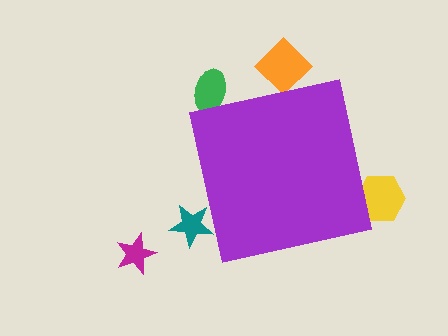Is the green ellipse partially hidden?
Yes, the green ellipse is partially hidden behind the purple square.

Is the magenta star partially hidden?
No, the magenta star is fully visible.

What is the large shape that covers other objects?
A purple square.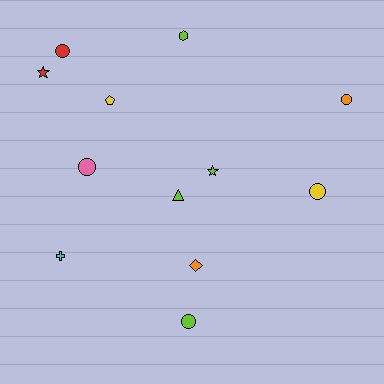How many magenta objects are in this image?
There are no magenta objects.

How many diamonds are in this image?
There is 1 diamond.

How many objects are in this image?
There are 12 objects.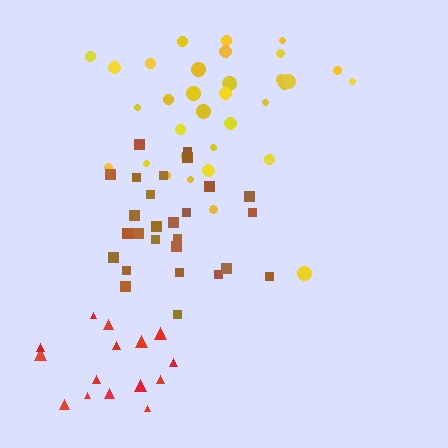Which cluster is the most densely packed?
Brown.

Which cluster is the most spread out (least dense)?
Yellow.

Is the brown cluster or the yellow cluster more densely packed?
Brown.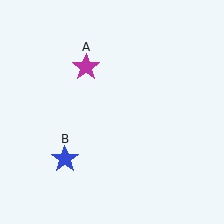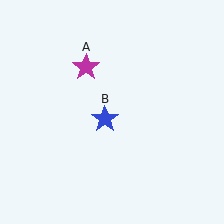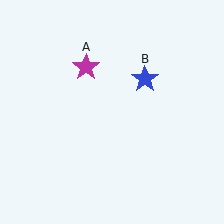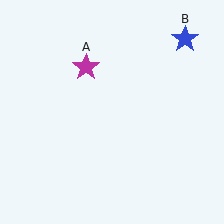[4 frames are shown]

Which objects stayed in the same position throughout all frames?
Magenta star (object A) remained stationary.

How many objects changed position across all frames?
1 object changed position: blue star (object B).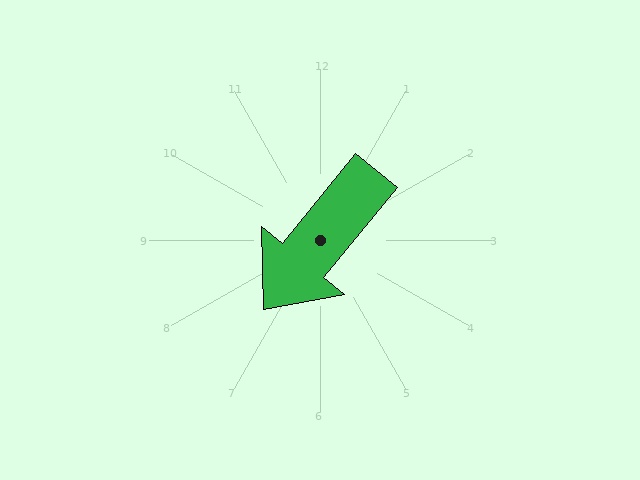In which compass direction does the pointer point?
Southwest.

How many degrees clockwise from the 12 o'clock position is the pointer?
Approximately 219 degrees.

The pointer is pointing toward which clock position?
Roughly 7 o'clock.